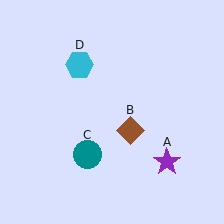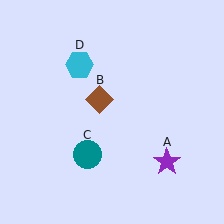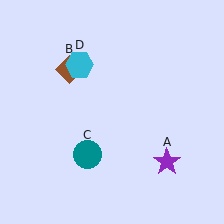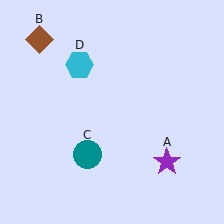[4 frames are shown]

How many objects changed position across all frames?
1 object changed position: brown diamond (object B).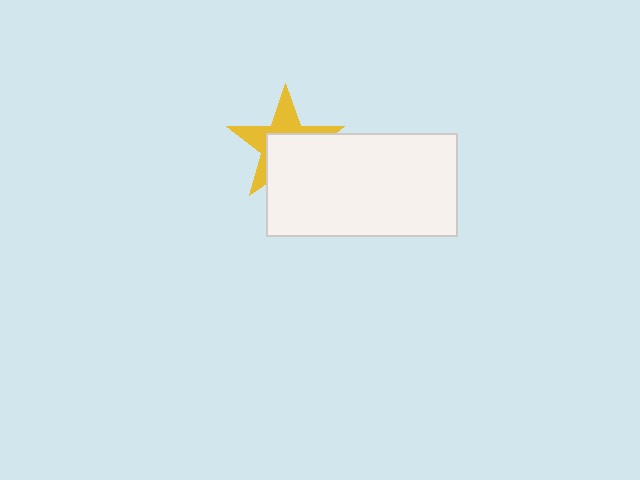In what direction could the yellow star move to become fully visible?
The yellow star could move up. That would shift it out from behind the white rectangle entirely.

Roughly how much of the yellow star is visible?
About half of it is visible (roughly 47%).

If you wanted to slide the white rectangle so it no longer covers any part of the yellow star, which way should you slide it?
Slide it down — that is the most direct way to separate the two shapes.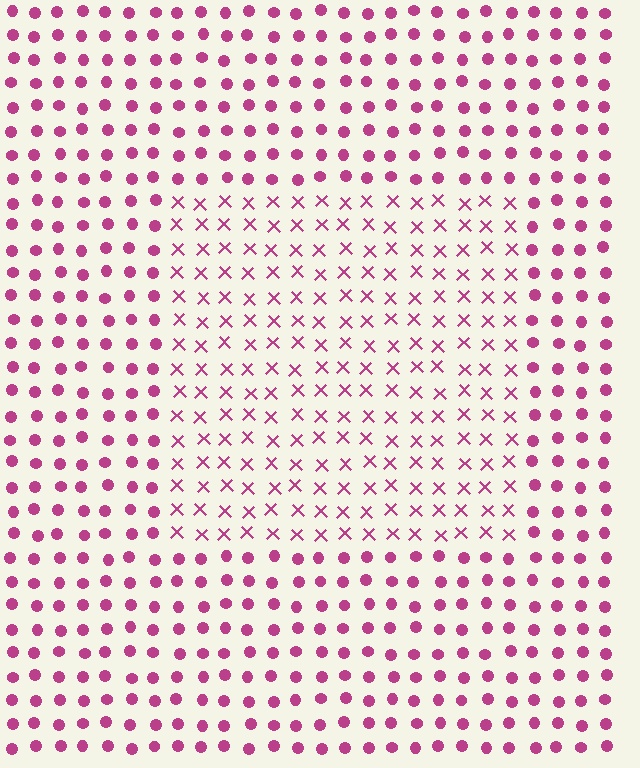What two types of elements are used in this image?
The image uses X marks inside the rectangle region and circles outside it.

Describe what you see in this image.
The image is filled with small magenta elements arranged in a uniform grid. A rectangle-shaped region contains X marks, while the surrounding area contains circles. The boundary is defined purely by the change in element shape.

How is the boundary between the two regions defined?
The boundary is defined by a change in element shape: X marks inside vs. circles outside. All elements share the same color and spacing.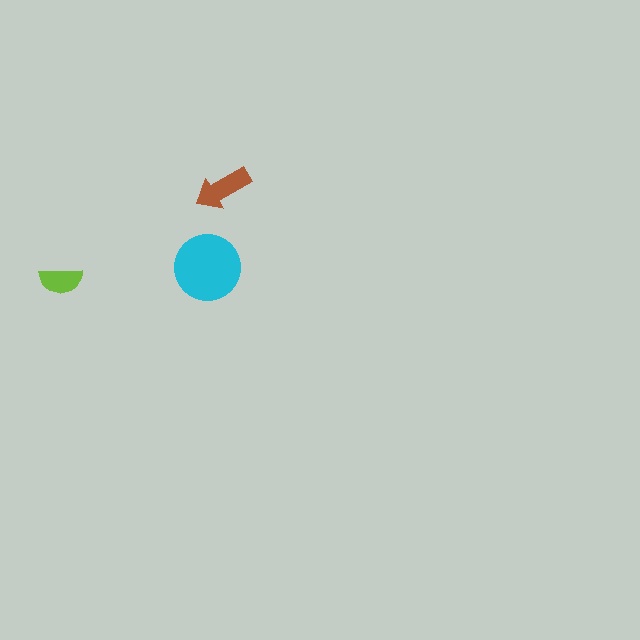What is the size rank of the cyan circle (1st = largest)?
1st.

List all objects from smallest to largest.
The lime semicircle, the brown arrow, the cyan circle.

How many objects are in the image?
There are 3 objects in the image.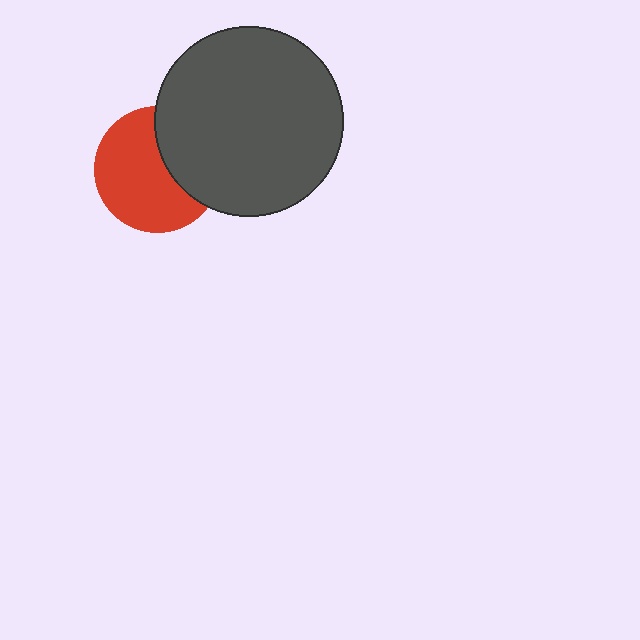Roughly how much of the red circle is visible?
About half of it is visible (roughly 65%).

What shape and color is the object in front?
The object in front is a dark gray circle.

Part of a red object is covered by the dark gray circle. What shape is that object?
It is a circle.